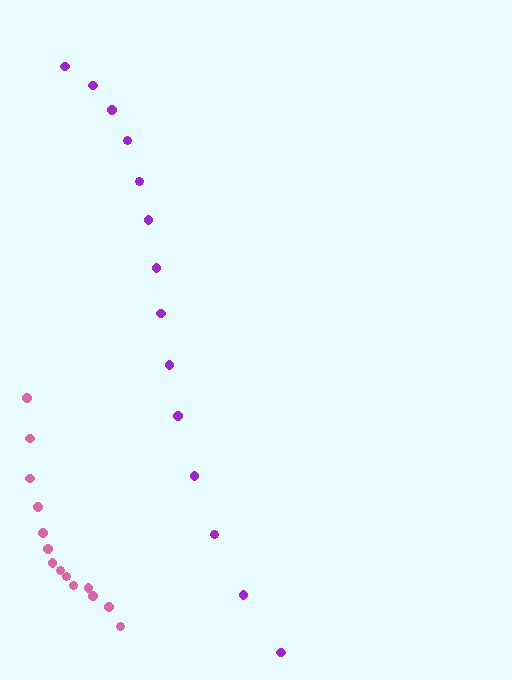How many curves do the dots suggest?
There are 2 distinct paths.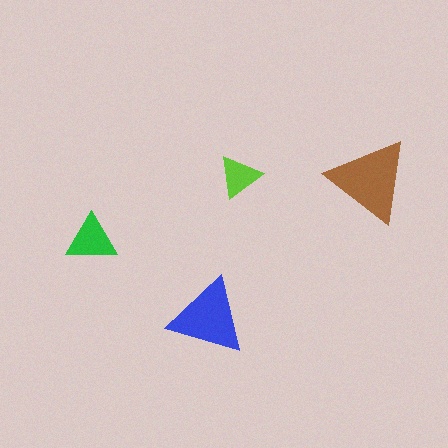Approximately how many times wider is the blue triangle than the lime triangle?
About 2 times wider.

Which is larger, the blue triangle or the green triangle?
The blue one.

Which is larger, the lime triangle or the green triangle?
The green one.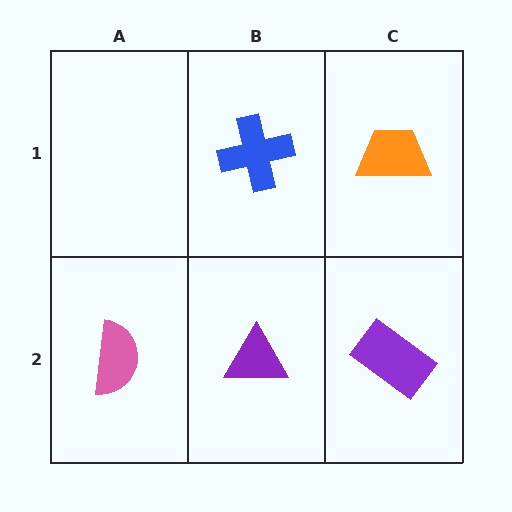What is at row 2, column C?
A purple rectangle.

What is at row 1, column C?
An orange trapezoid.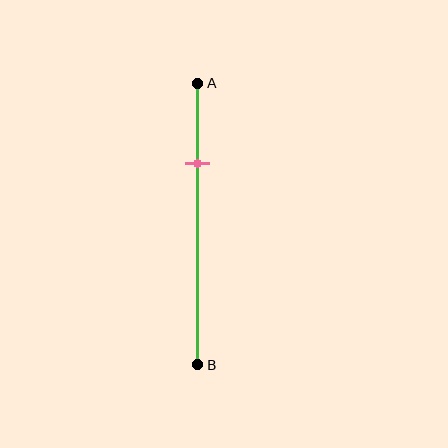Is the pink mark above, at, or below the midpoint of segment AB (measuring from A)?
The pink mark is above the midpoint of segment AB.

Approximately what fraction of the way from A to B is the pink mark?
The pink mark is approximately 30% of the way from A to B.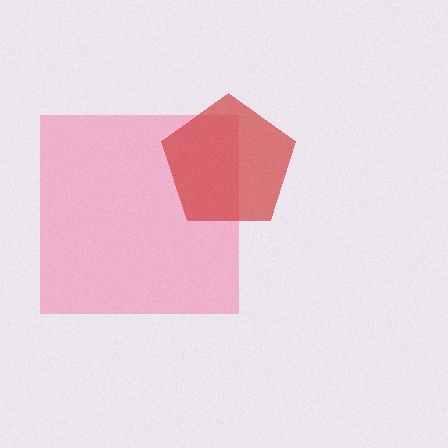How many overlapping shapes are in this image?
There are 2 overlapping shapes in the image.